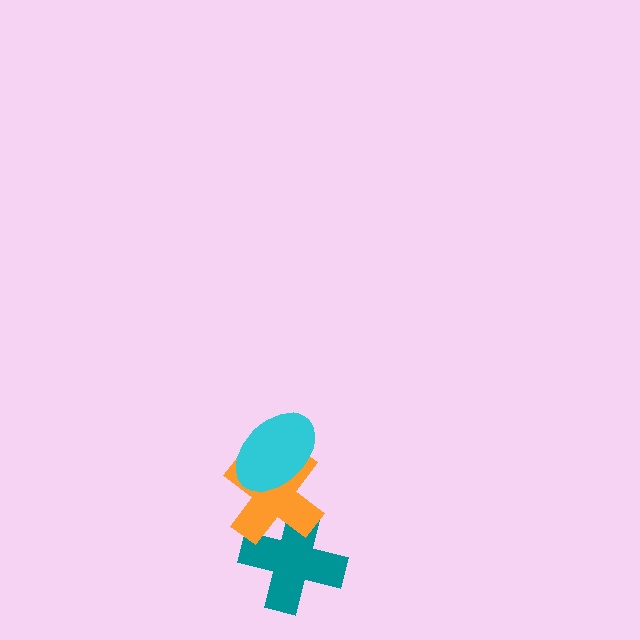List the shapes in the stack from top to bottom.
From top to bottom: the cyan ellipse, the orange cross, the teal cross.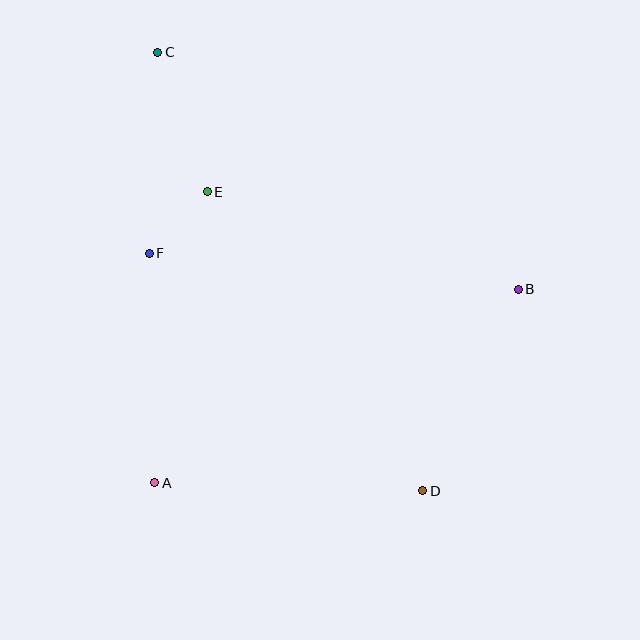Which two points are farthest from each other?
Points C and D are farthest from each other.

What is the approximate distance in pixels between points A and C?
The distance between A and C is approximately 430 pixels.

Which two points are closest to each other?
Points E and F are closest to each other.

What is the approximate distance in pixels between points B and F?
The distance between B and F is approximately 371 pixels.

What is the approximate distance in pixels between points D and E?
The distance between D and E is approximately 369 pixels.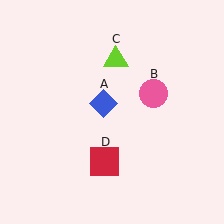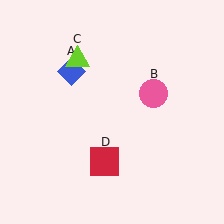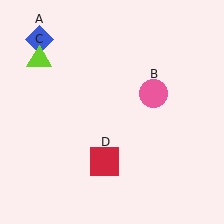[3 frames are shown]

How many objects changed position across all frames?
2 objects changed position: blue diamond (object A), lime triangle (object C).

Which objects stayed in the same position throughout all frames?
Pink circle (object B) and red square (object D) remained stationary.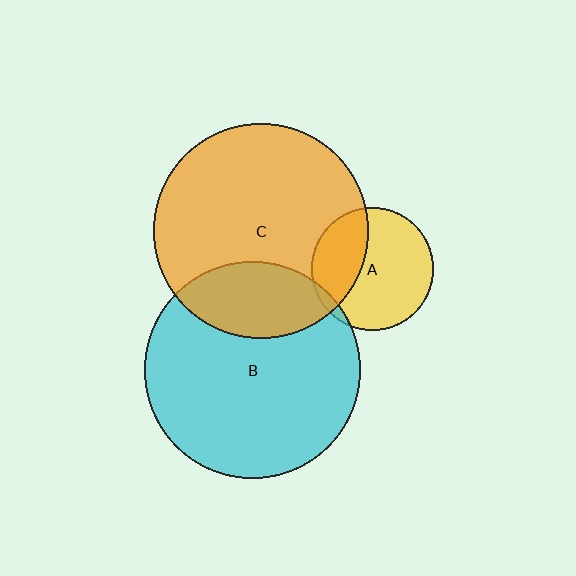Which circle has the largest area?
Circle B (cyan).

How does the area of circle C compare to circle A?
Approximately 3.1 times.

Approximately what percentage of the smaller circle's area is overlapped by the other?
Approximately 25%.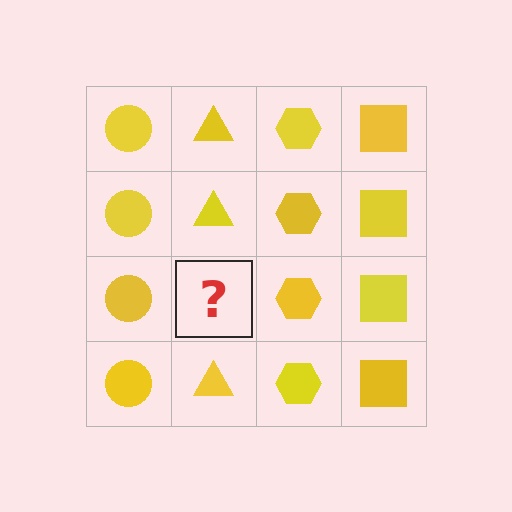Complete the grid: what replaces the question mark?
The question mark should be replaced with a yellow triangle.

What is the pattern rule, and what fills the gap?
The rule is that each column has a consistent shape. The gap should be filled with a yellow triangle.